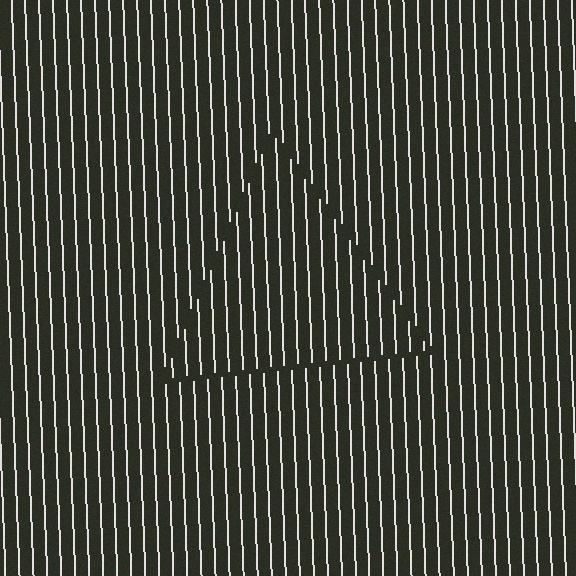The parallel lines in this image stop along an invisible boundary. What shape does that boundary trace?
An illusory triangle. The interior of the shape contains the same grating, shifted by half a period — the contour is defined by the phase discontinuity where line-ends from the inner and outer gratings abut.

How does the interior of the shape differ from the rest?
The interior of the shape contains the same grating, shifted by half a period — the contour is defined by the phase discontinuity where line-ends from the inner and outer gratings abut.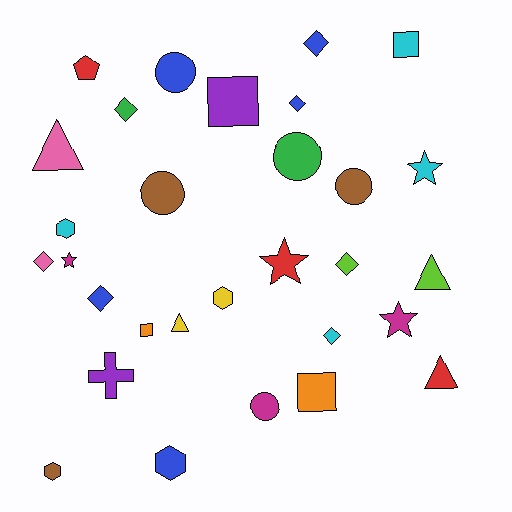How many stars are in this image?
There are 4 stars.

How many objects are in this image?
There are 30 objects.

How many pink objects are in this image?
There are 2 pink objects.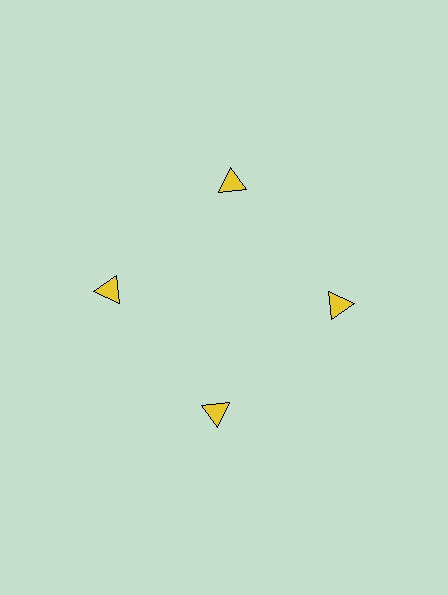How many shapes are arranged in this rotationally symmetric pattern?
There are 4 shapes, arranged in 4 groups of 1.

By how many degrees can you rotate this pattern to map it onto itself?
The pattern maps onto itself every 90 degrees of rotation.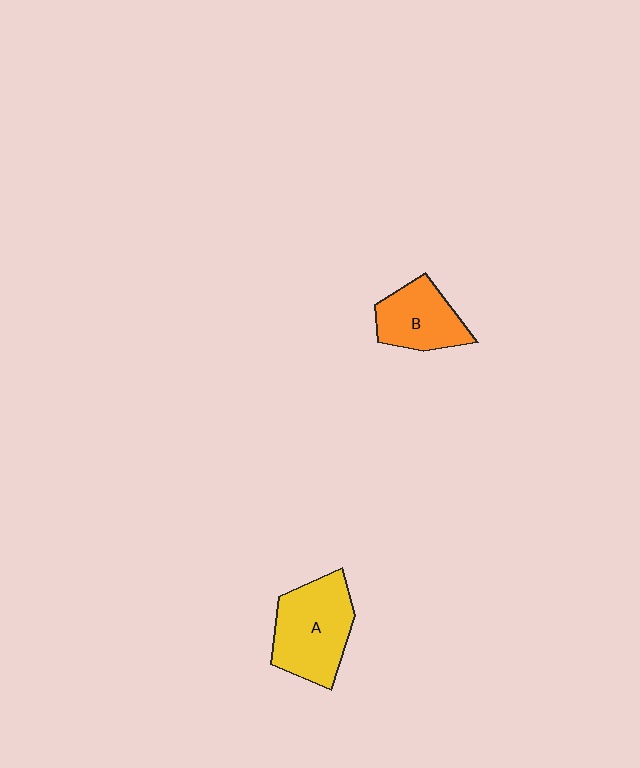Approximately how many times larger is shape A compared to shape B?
Approximately 1.4 times.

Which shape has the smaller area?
Shape B (orange).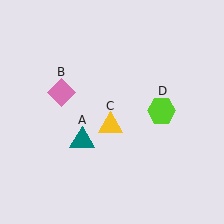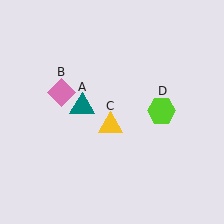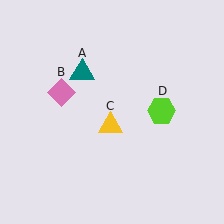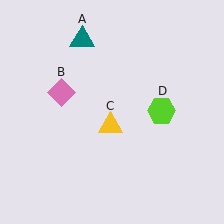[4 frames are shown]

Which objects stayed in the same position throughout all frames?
Pink diamond (object B) and yellow triangle (object C) and lime hexagon (object D) remained stationary.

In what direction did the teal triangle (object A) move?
The teal triangle (object A) moved up.